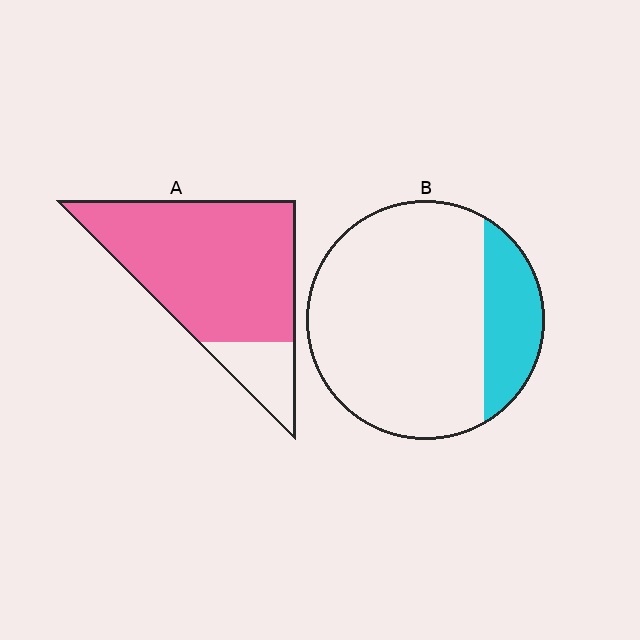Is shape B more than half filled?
No.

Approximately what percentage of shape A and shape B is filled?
A is approximately 85% and B is approximately 20%.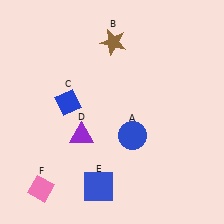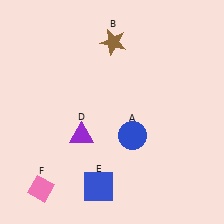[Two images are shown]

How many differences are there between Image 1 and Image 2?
There is 1 difference between the two images.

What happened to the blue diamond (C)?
The blue diamond (C) was removed in Image 2. It was in the top-left area of Image 1.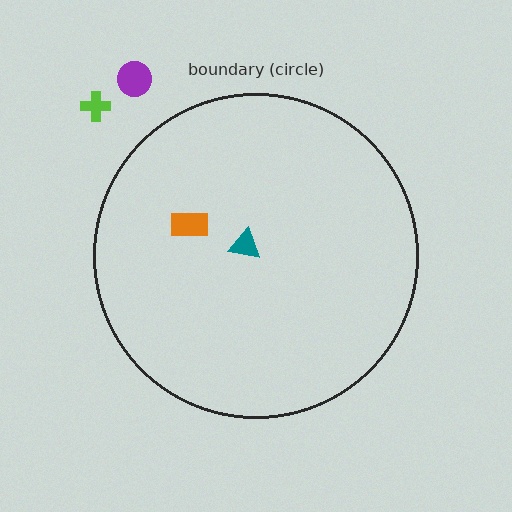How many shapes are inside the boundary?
2 inside, 2 outside.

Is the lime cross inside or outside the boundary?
Outside.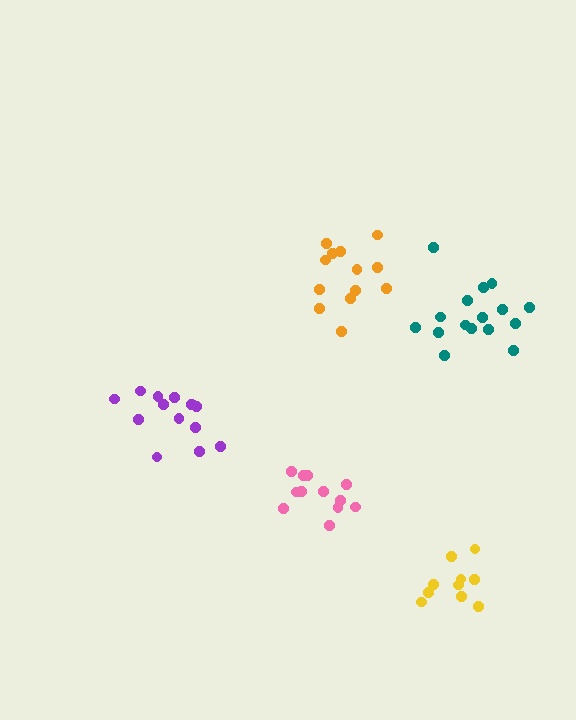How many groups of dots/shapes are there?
There are 5 groups.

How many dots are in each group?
Group 1: 12 dots, Group 2: 14 dots, Group 3: 16 dots, Group 4: 13 dots, Group 5: 10 dots (65 total).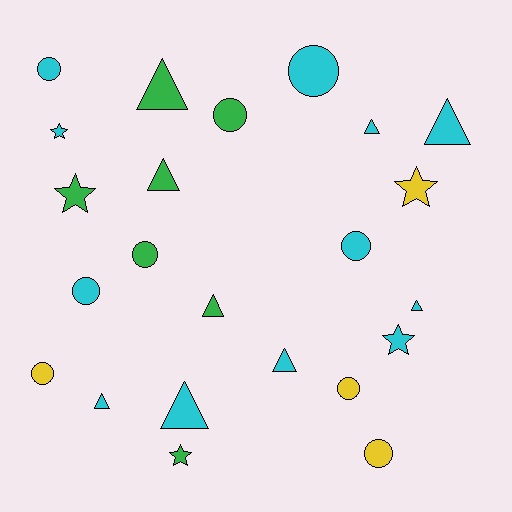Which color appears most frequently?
Cyan, with 12 objects.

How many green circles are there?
There are 2 green circles.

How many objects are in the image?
There are 23 objects.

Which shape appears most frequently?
Circle, with 9 objects.